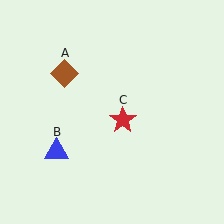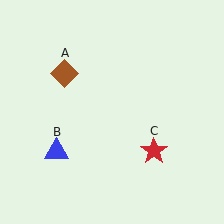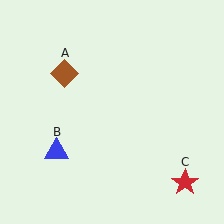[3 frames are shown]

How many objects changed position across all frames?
1 object changed position: red star (object C).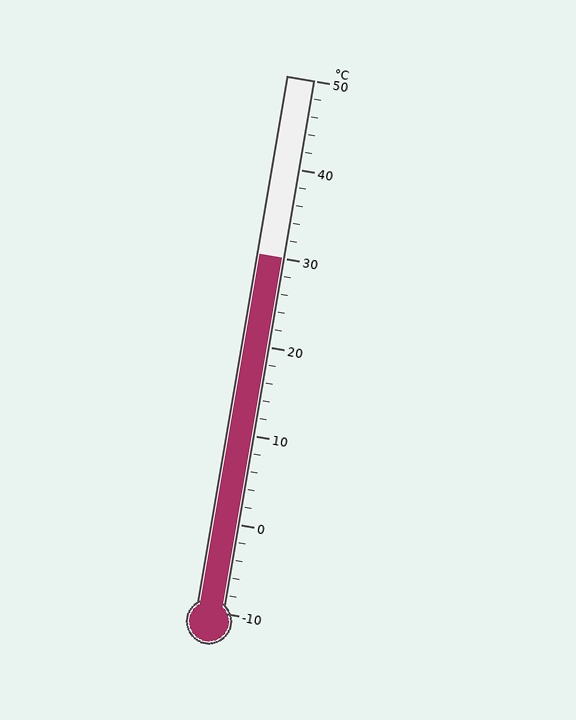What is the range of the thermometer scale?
The thermometer scale ranges from -10°C to 50°C.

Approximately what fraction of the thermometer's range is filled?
The thermometer is filled to approximately 65% of its range.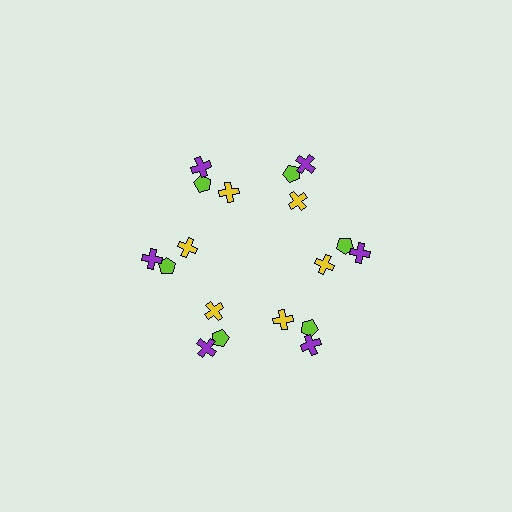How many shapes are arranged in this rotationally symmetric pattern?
There are 18 shapes, arranged in 6 groups of 3.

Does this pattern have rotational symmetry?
Yes, this pattern has 6-fold rotational symmetry. It looks the same after rotating 60 degrees around the center.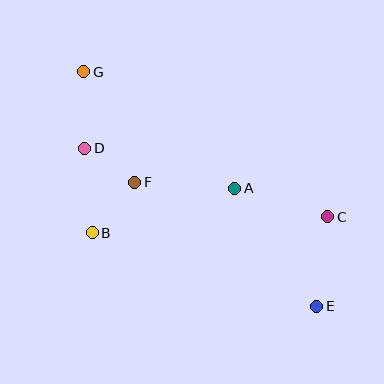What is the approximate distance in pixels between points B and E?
The distance between B and E is approximately 237 pixels.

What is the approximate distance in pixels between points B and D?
The distance between B and D is approximately 85 pixels.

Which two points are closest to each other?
Points D and F are closest to each other.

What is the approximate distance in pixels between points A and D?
The distance between A and D is approximately 155 pixels.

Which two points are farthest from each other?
Points E and G are farthest from each other.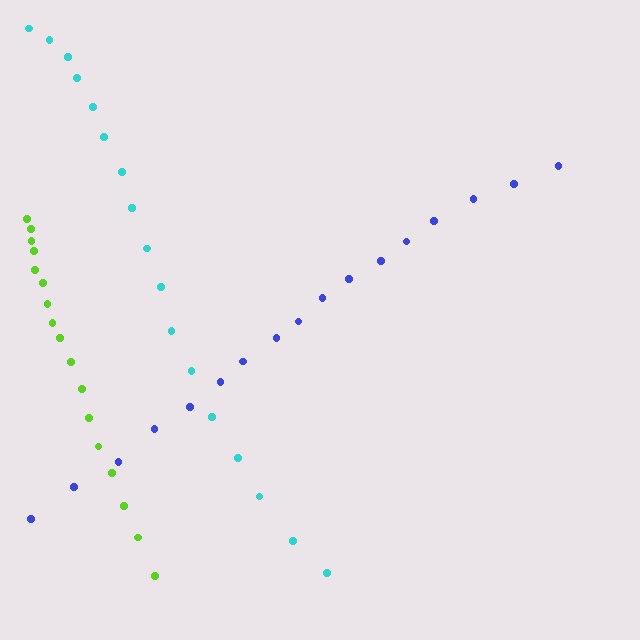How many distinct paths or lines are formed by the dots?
There are 3 distinct paths.